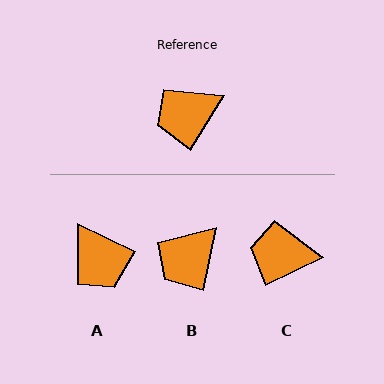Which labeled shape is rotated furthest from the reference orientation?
A, about 96 degrees away.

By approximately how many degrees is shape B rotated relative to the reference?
Approximately 20 degrees counter-clockwise.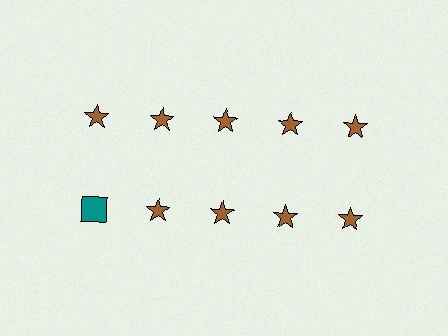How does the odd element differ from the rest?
It differs in both color (teal instead of brown) and shape (square instead of star).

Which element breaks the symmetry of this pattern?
The teal square in the second row, leftmost column breaks the symmetry. All other shapes are brown stars.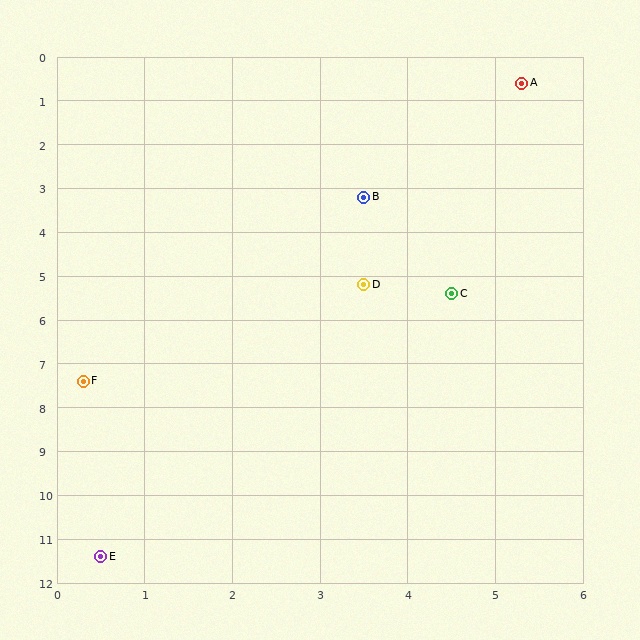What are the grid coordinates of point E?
Point E is at approximately (0.5, 11.4).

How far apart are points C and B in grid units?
Points C and B are about 2.4 grid units apart.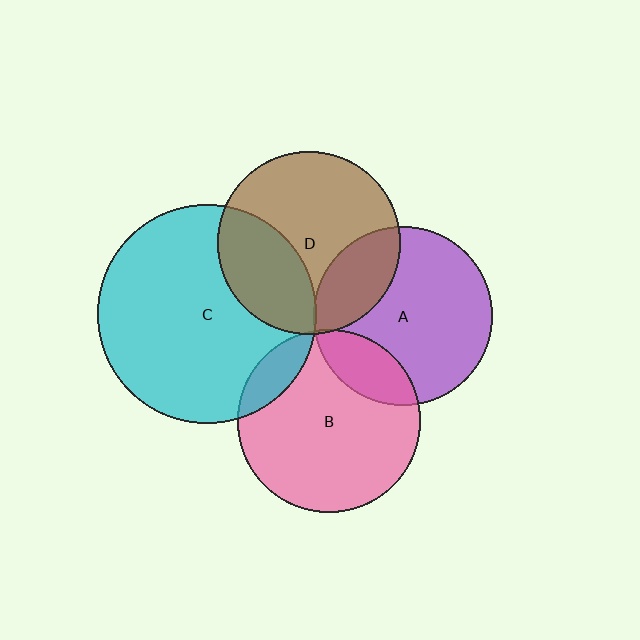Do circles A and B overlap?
Yes.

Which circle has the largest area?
Circle C (cyan).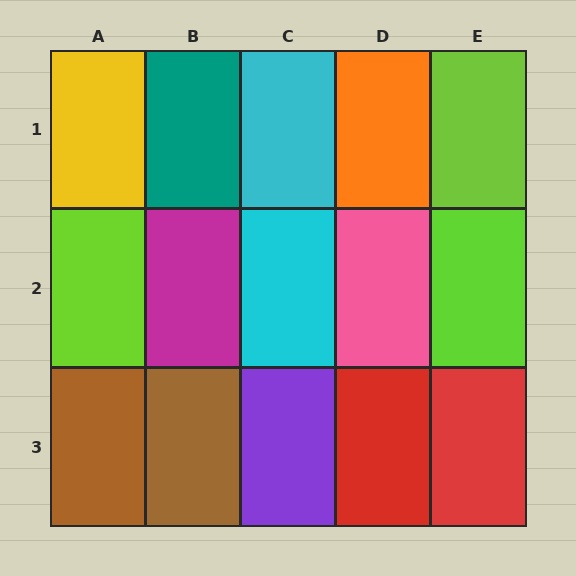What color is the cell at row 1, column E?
Lime.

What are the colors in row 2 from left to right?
Lime, magenta, cyan, pink, lime.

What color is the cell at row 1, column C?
Cyan.